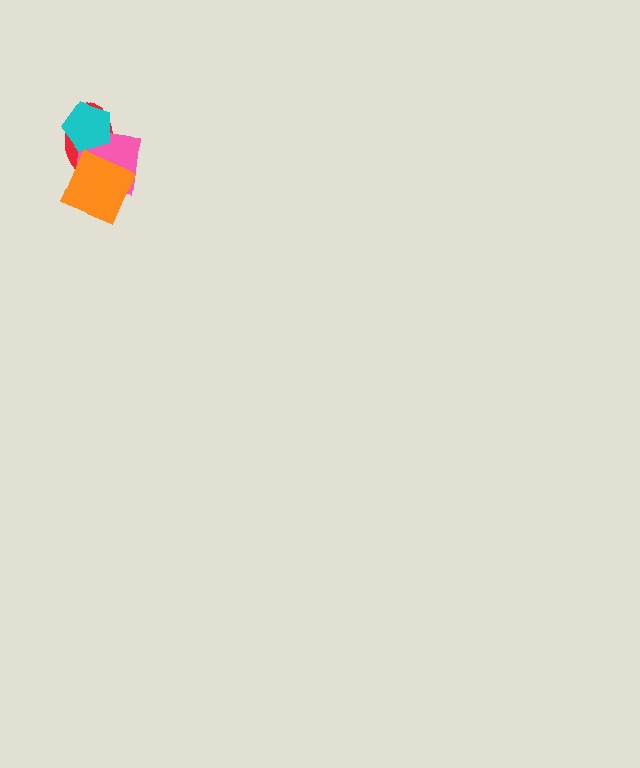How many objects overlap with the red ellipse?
3 objects overlap with the red ellipse.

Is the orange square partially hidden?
No, no other shape covers it.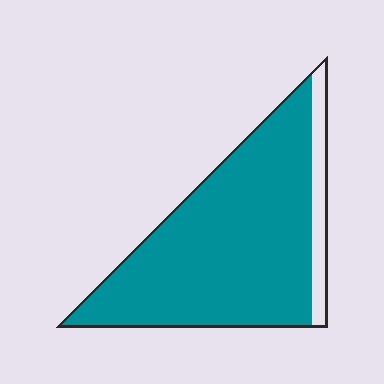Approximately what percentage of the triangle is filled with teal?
Approximately 90%.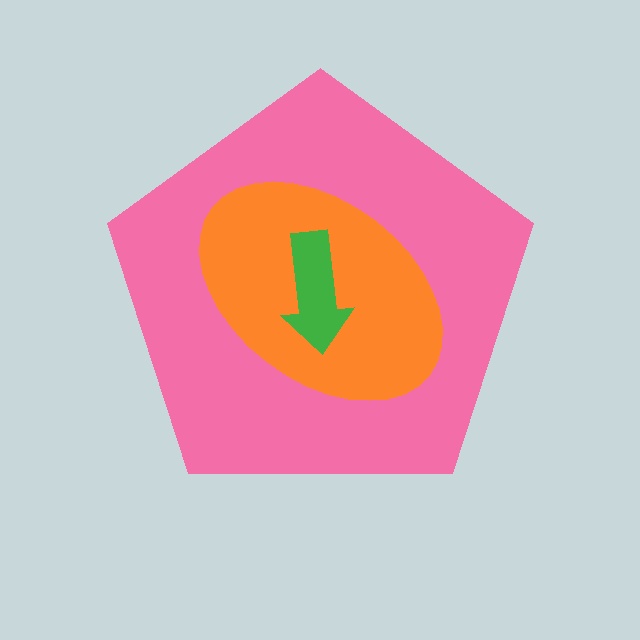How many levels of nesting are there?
3.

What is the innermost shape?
The green arrow.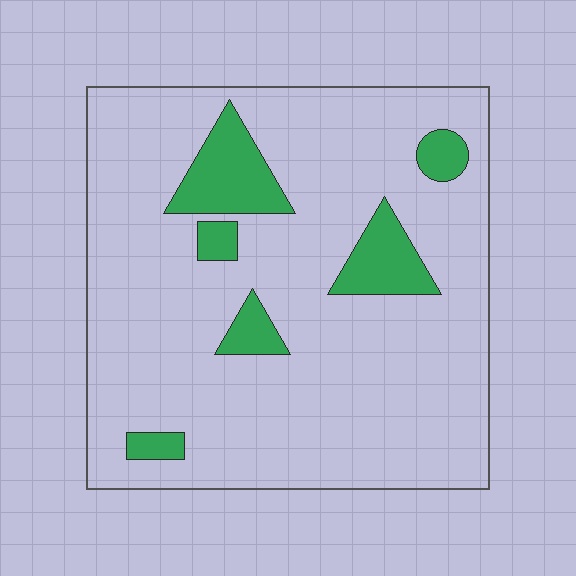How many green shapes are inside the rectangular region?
6.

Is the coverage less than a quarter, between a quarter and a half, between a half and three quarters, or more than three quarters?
Less than a quarter.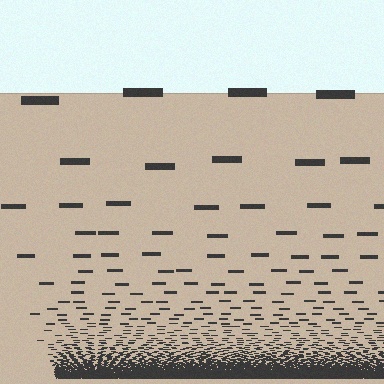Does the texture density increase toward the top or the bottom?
Density increases toward the bottom.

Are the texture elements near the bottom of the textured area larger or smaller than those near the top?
Smaller. The gradient is inverted — elements near the bottom are smaller and denser.